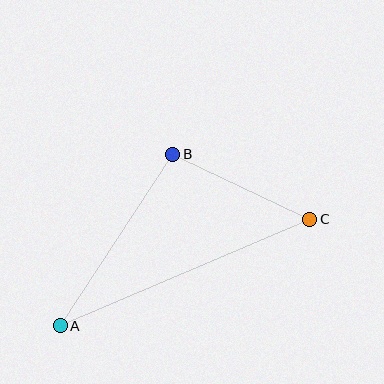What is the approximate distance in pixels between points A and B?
The distance between A and B is approximately 205 pixels.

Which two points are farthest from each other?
Points A and C are farthest from each other.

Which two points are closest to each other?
Points B and C are closest to each other.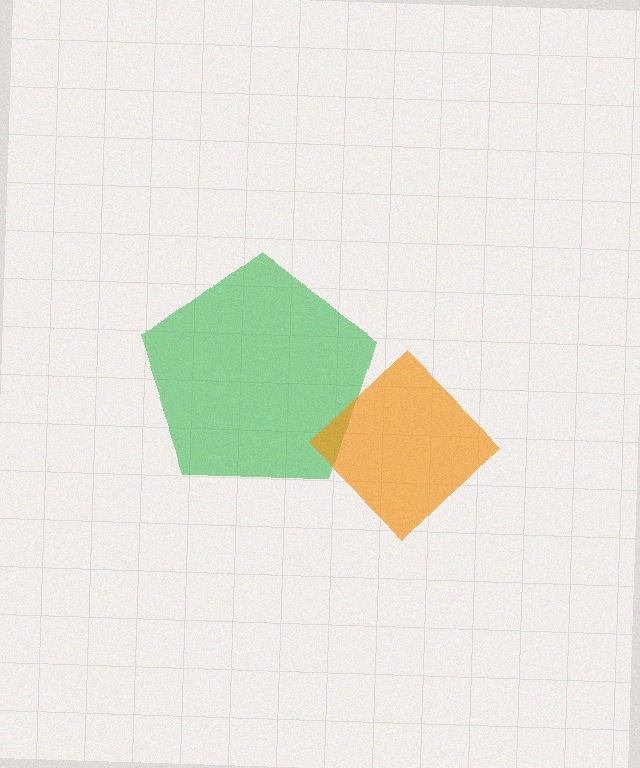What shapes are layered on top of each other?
The layered shapes are: a green pentagon, an orange diamond.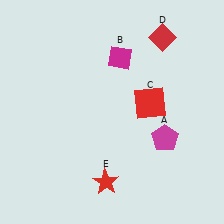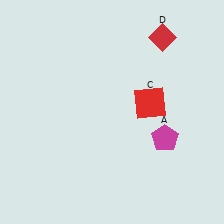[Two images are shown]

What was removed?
The red star (E), the magenta diamond (B) were removed in Image 2.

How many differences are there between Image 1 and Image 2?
There are 2 differences between the two images.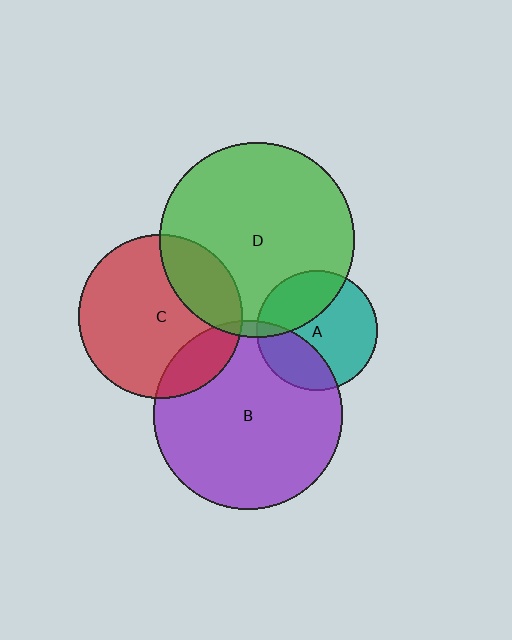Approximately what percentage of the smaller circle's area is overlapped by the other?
Approximately 35%.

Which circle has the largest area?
Circle D (green).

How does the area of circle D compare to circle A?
Approximately 2.6 times.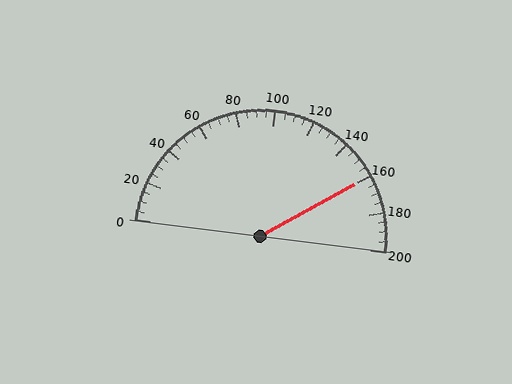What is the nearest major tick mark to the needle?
The nearest major tick mark is 160.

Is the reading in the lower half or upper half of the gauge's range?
The reading is in the upper half of the range (0 to 200).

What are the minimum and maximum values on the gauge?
The gauge ranges from 0 to 200.